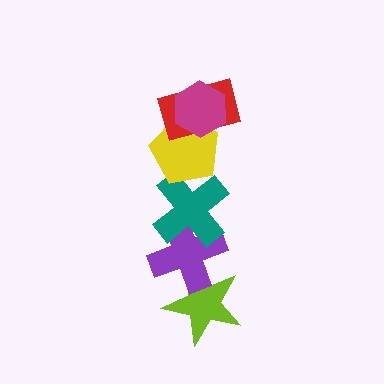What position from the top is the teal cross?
The teal cross is 4th from the top.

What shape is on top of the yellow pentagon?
The red rectangle is on top of the yellow pentagon.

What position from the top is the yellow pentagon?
The yellow pentagon is 3rd from the top.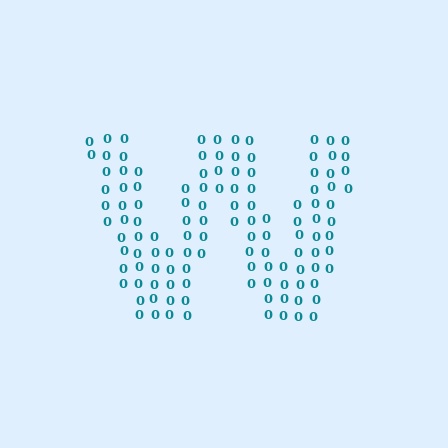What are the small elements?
The small elements are digit 0's.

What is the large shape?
The large shape is the letter W.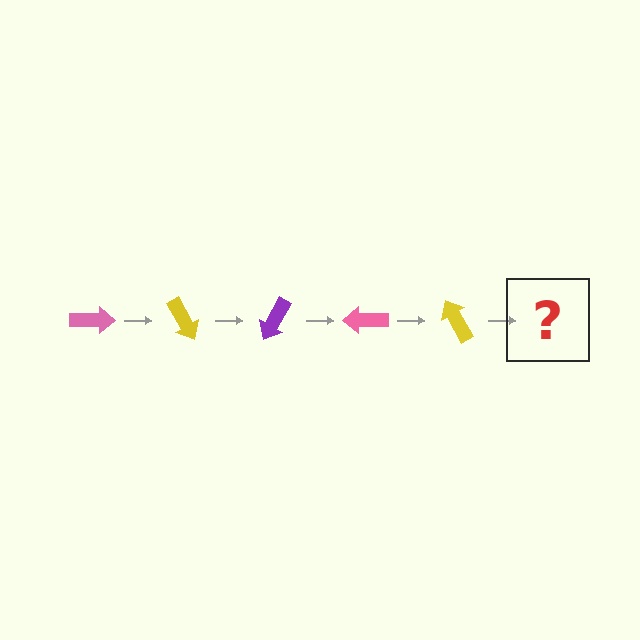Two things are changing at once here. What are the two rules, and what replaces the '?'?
The two rules are that it rotates 60 degrees each step and the color cycles through pink, yellow, and purple. The '?' should be a purple arrow, rotated 300 degrees from the start.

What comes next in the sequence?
The next element should be a purple arrow, rotated 300 degrees from the start.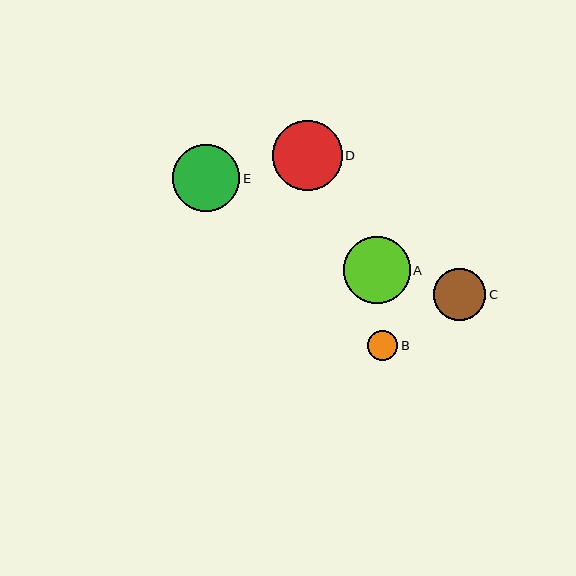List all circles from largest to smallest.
From largest to smallest: D, A, E, C, B.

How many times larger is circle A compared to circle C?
Circle A is approximately 1.3 times the size of circle C.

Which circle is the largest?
Circle D is the largest with a size of approximately 70 pixels.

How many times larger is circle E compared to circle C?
Circle E is approximately 1.3 times the size of circle C.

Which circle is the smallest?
Circle B is the smallest with a size of approximately 30 pixels.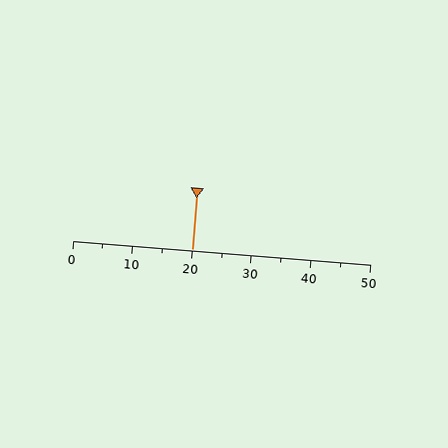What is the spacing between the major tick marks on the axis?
The major ticks are spaced 10 apart.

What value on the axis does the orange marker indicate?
The marker indicates approximately 20.